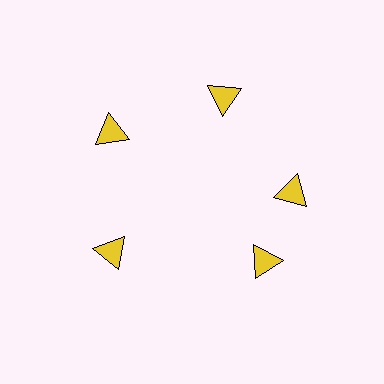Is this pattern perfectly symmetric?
No. The 5 yellow triangles are arranged in a ring, but one element near the 5 o'clock position is rotated out of alignment along the ring, breaking the 5-fold rotational symmetry.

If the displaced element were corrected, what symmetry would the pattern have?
It would have 5-fold rotational symmetry — the pattern would map onto itself every 72 degrees.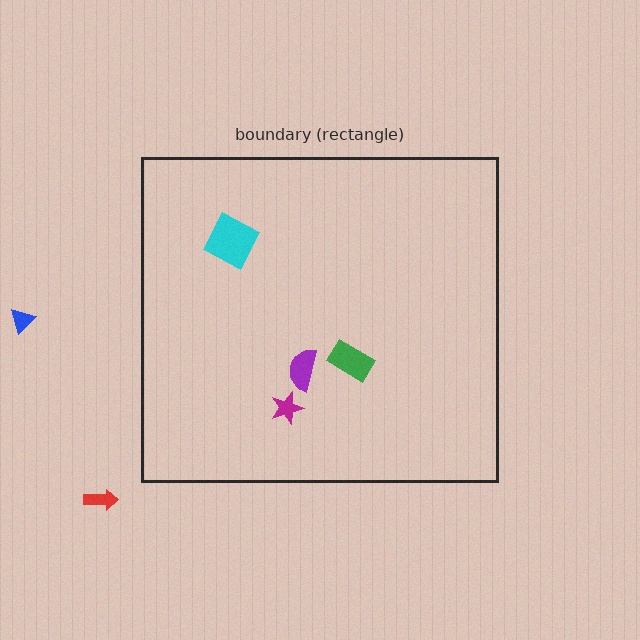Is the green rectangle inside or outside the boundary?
Inside.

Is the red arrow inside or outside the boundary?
Outside.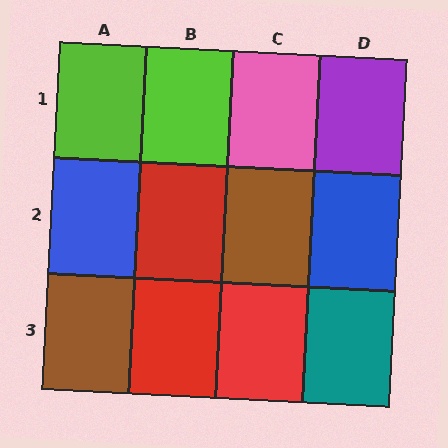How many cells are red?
3 cells are red.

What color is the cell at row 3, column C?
Red.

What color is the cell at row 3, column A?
Brown.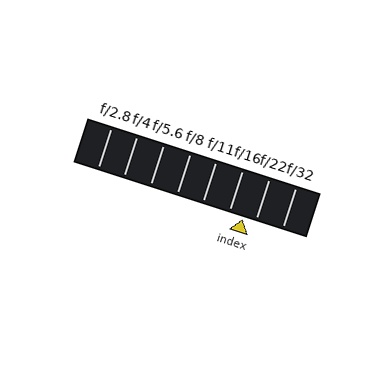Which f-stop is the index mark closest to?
The index mark is closest to f/22.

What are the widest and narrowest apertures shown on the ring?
The widest aperture shown is f/2.8 and the narrowest is f/32.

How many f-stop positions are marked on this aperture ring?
There are 8 f-stop positions marked.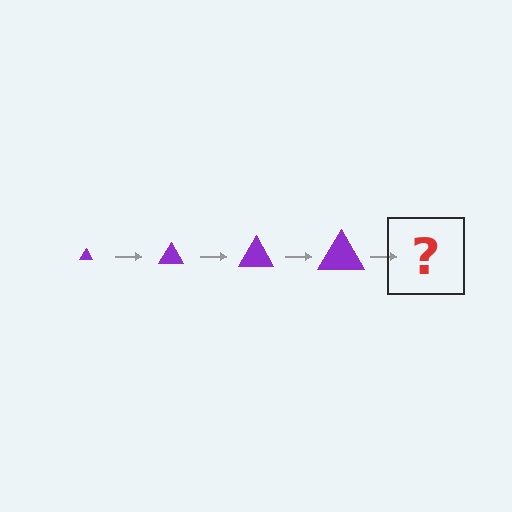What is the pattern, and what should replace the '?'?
The pattern is that the triangle gets progressively larger each step. The '?' should be a purple triangle, larger than the previous one.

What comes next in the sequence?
The next element should be a purple triangle, larger than the previous one.